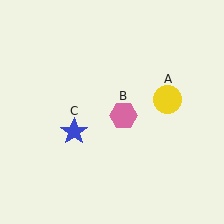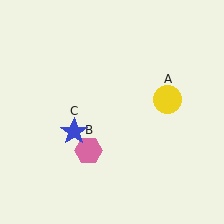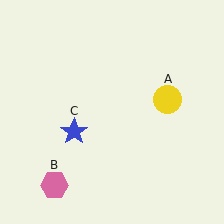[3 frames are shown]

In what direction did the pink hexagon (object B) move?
The pink hexagon (object B) moved down and to the left.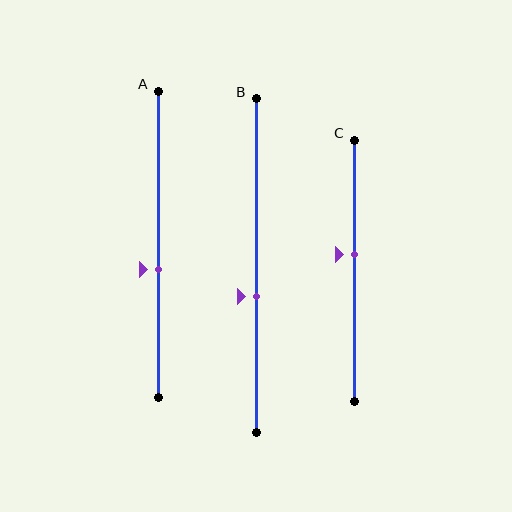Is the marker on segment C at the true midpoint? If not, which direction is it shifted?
No, the marker on segment C is shifted upward by about 6% of the segment length.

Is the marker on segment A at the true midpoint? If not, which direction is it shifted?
No, the marker on segment A is shifted downward by about 8% of the segment length.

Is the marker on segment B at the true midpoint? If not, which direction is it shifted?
No, the marker on segment B is shifted downward by about 9% of the segment length.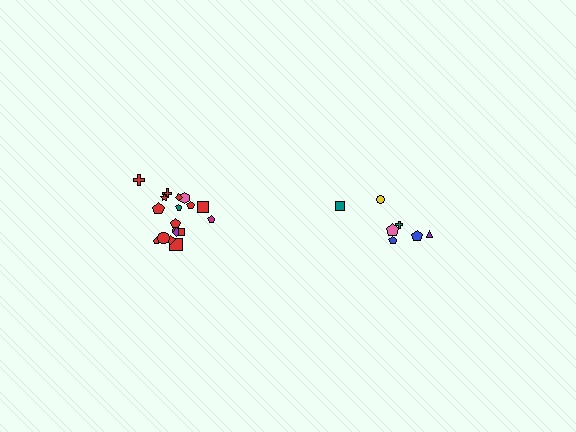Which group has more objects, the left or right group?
The left group.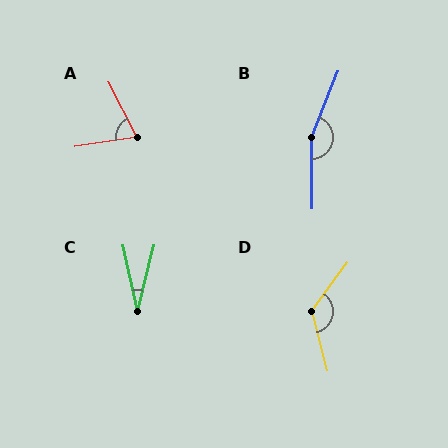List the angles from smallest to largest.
C (26°), A (71°), D (129°), B (158°).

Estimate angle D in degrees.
Approximately 129 degrees.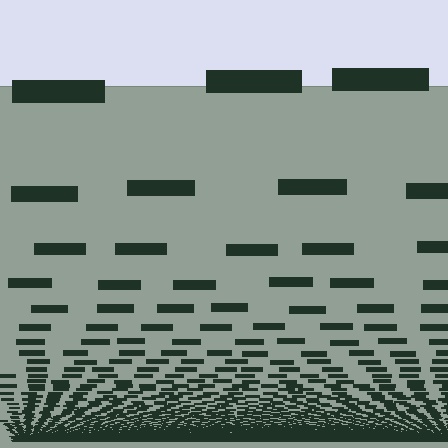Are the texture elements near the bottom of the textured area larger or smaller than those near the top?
Smaller. The gradient is inverted — elements near the bottom are smaller and denser.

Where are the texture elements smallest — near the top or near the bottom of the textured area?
Near the bottom.